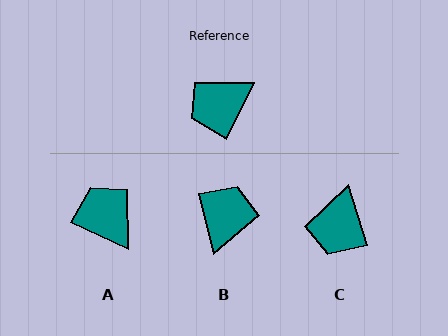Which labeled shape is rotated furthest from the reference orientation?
B, about 139 degrees away.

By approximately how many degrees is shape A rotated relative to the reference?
Approximately 89 degrees clockwise.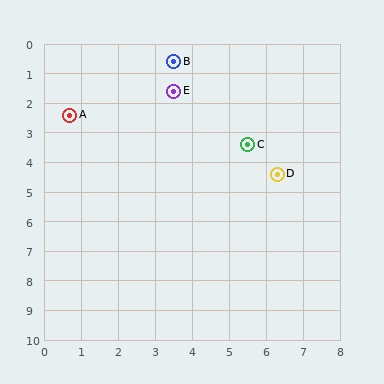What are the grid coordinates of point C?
Point C is at approximately (5.5, 3.4).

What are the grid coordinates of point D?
Point D is at approximately (6.3, 4.4).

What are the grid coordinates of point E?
Point E is at approximately (3.5, 1.6).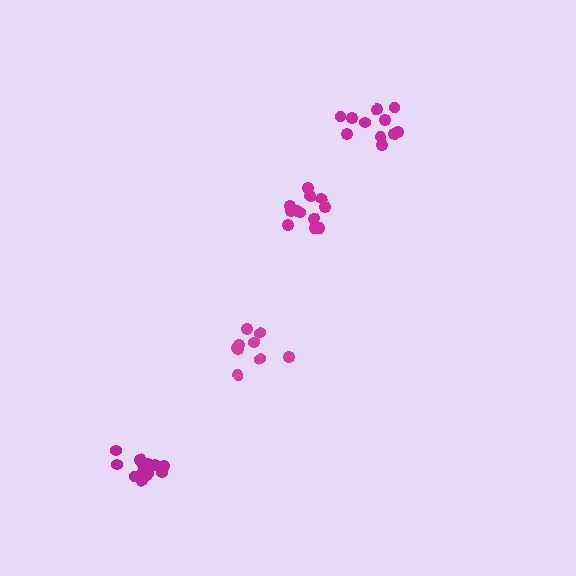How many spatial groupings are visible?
There are 4 spatial groupings.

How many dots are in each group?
Group 1: 12 dots, Group 2: 14 dots, Group 3: 11 dots, Group 4: 9 dots (46 total).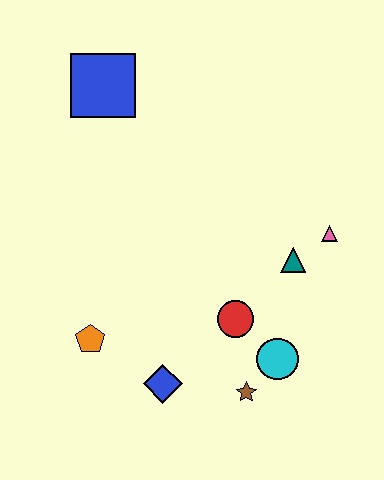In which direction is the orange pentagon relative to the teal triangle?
The orange pentagon is to the left of the teal triangle.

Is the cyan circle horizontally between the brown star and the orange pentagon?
No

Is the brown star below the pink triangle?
Yes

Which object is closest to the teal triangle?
The pink triangle is closest to the teal triangle.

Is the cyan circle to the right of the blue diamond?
Yes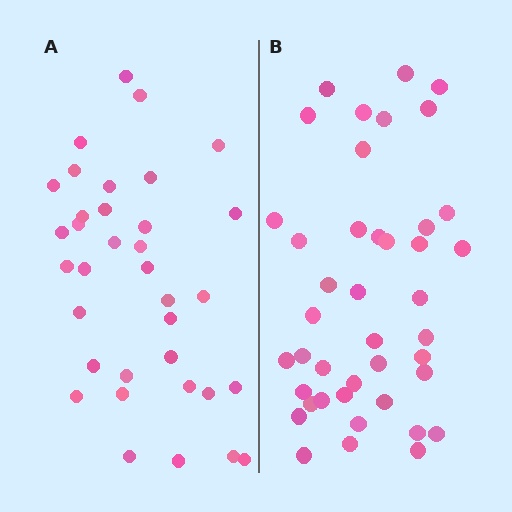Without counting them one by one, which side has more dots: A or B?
Region B (the right region) has more dots.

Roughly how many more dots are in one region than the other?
Region B has roughly 8 or so more dots than region A.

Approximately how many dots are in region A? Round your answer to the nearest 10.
About 40 dots. (The exact count is 35, which rounds to 40.)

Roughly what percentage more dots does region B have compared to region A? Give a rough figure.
About 20% more.